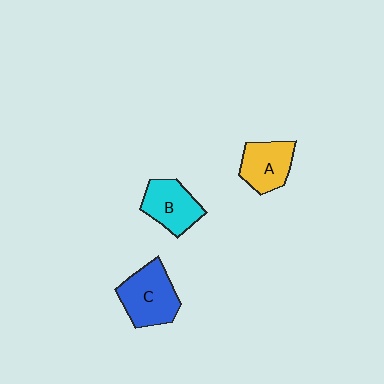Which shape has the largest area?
Shape C (blue).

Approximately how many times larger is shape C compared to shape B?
Approximately 1.2 times.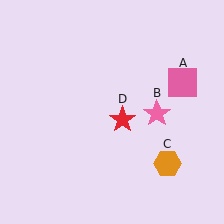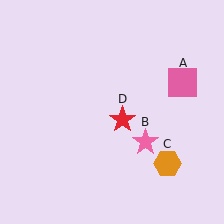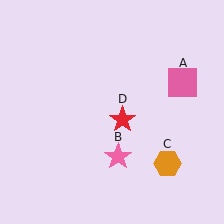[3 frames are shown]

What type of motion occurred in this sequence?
The pink star (object B) rotated clockwise around the center of the scene.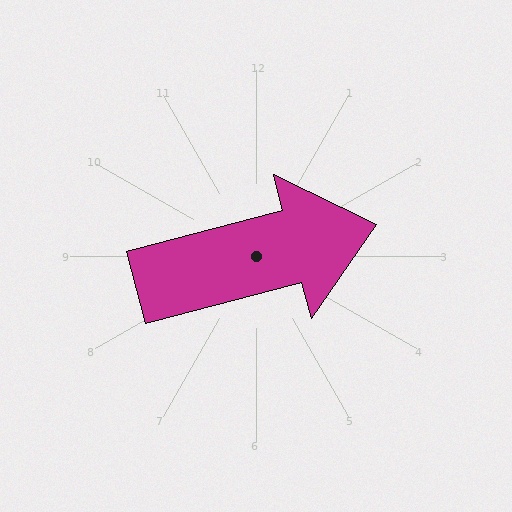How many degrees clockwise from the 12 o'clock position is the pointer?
Approximately 75 degrees.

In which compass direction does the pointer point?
East.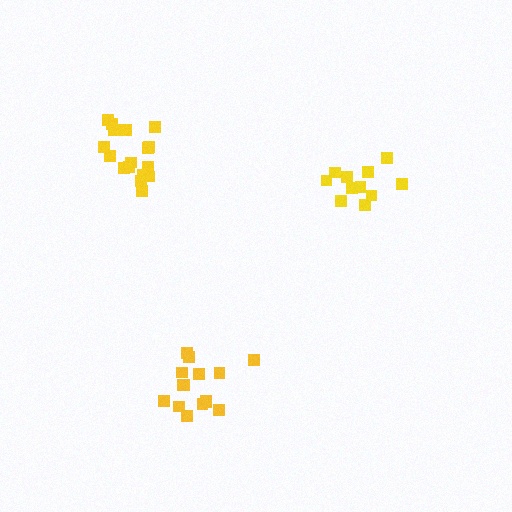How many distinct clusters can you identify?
There are 3 distinct clusters.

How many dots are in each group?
Group 1: 15 dots, Group 2: 11 dots, Group 3: 17 dots (43 total).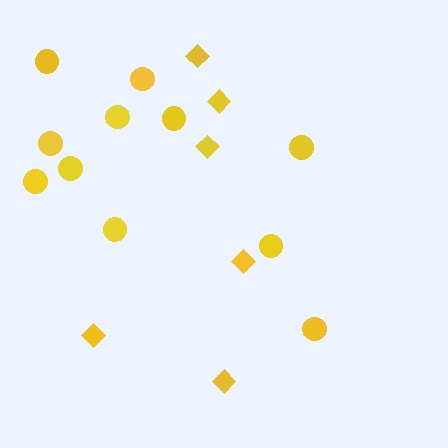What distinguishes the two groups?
There are 2 groups: one group of diamonds (6) and one group of circles (11).